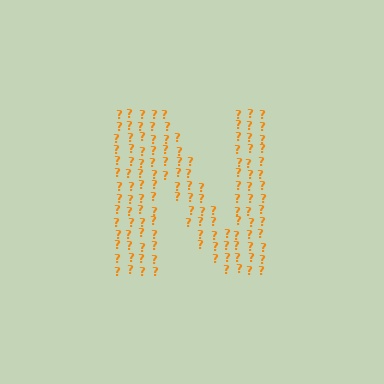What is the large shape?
The large shape is the letter N.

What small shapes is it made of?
It is made of small question marks.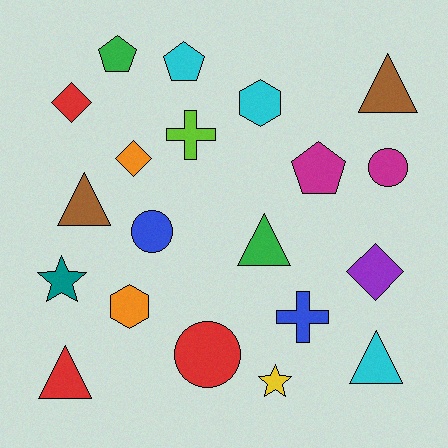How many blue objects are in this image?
There are 2 blue objects.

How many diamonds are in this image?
There are 3 diamonds.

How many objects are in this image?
There are 20 objects.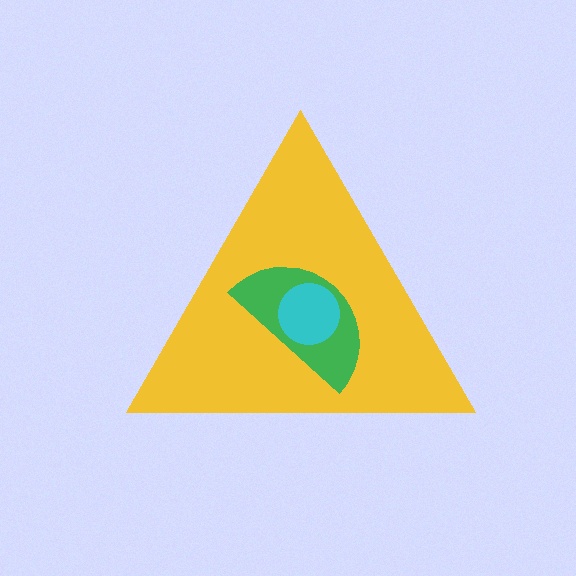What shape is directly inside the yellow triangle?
The green semicircle.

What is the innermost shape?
The cyan circle.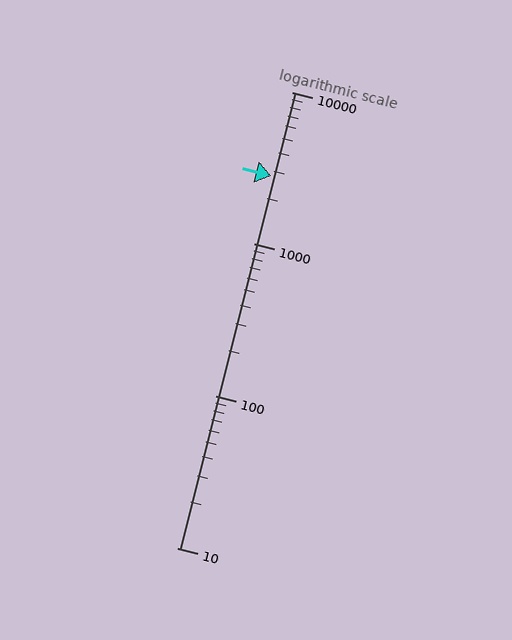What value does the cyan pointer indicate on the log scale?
The pointer indicates approximately 2800.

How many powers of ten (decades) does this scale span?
The scale spans 3 decades, from 10 to 10000.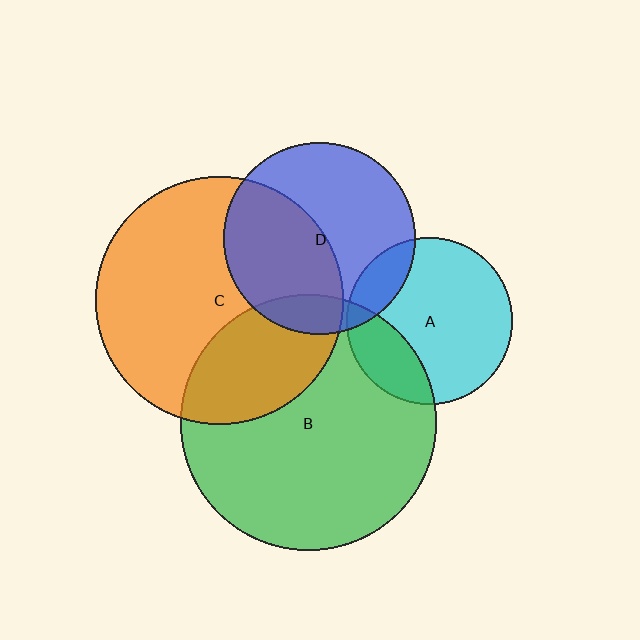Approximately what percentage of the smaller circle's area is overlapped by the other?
Approximately 15%.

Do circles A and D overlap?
Yes.